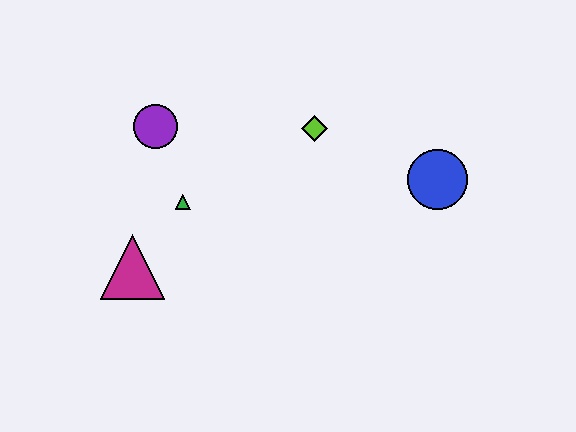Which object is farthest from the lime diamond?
The magenta triangle is farthest from the lime diamond.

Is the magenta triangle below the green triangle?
Yes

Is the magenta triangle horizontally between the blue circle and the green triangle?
No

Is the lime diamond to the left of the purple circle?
No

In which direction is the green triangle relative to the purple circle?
The green triangle is below the purple circle.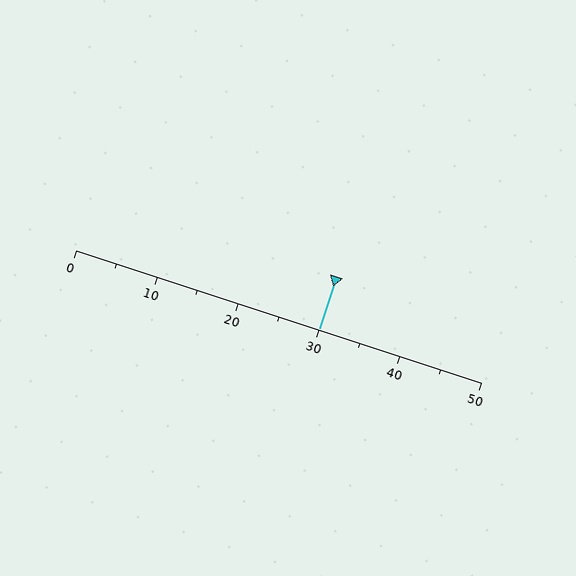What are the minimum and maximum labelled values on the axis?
The axis runs from 0 to 50.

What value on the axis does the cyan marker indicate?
The marker indicates approximately 30.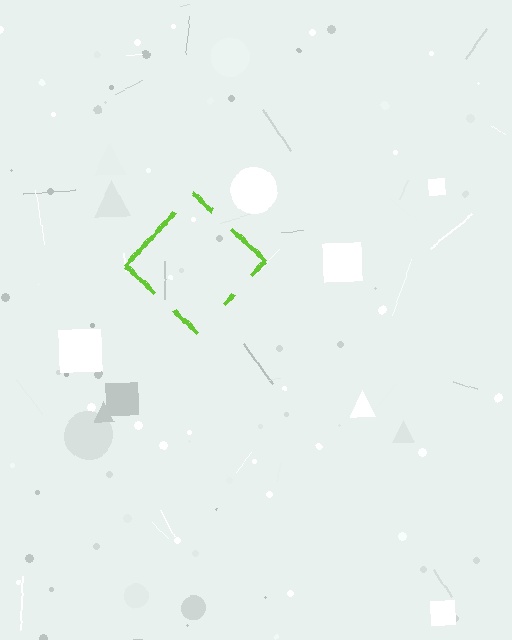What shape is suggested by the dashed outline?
The dashed outline suggests a diamond.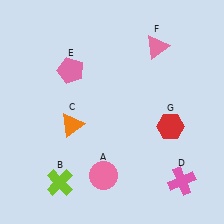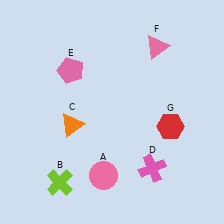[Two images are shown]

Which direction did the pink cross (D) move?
The pink cross (D) moved left.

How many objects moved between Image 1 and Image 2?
1 object moved between the two images.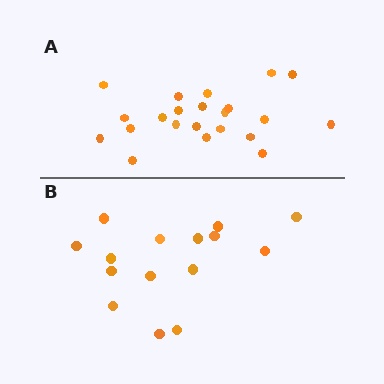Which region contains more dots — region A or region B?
Region A (the top region) has more dots.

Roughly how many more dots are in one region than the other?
Region A has roughly 8 or so more dots than region B.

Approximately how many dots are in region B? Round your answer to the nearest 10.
About 20 dots. (The exact count is 15, which rounds to 20.)